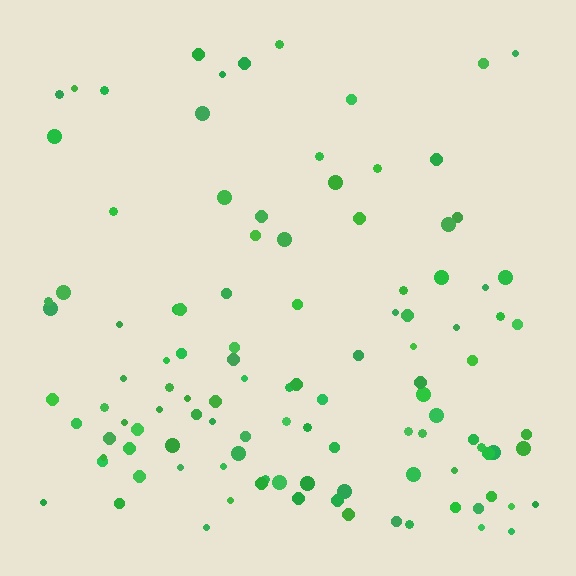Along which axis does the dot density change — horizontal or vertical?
Vertical.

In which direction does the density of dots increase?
From top to bottom, with the bottom side densest.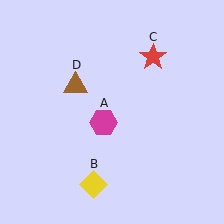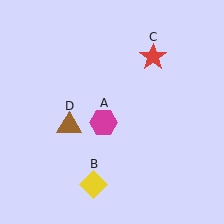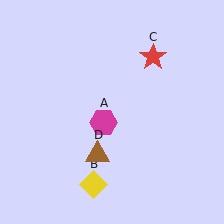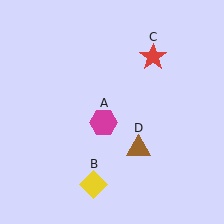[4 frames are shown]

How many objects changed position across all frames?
1 object changed position: brown triangle (object D).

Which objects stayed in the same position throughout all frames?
Magenta hexagon (object A) and yellow diamond (object B) and red star (object C) remained stationary.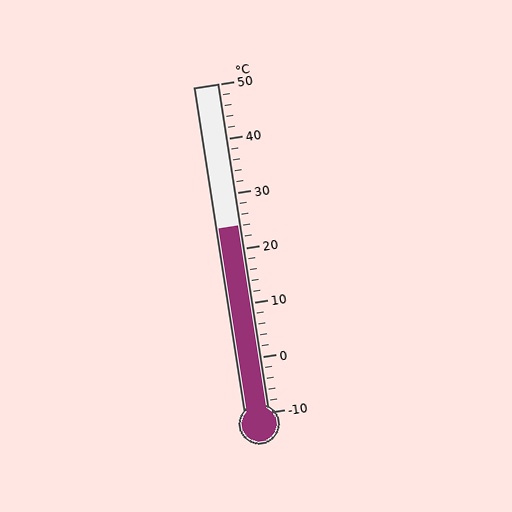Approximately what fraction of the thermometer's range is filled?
The thermometer is filled to approximately 55% of its range.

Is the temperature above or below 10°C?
The temperature is above 10°C.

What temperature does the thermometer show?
The thermometer shows approximately 24°C.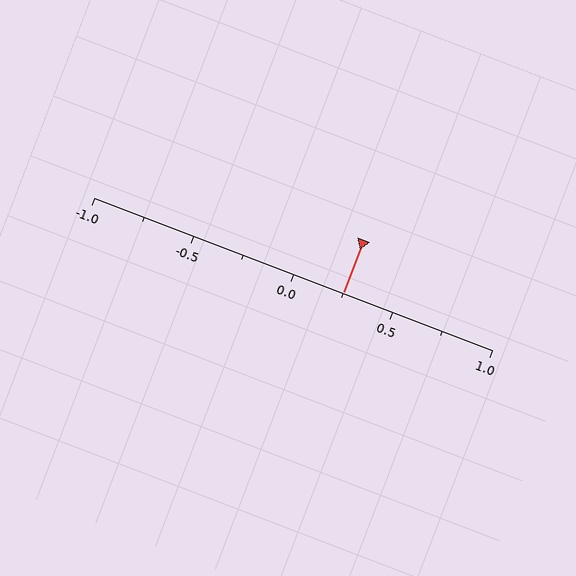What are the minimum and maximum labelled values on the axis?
The axis runs from -1.0 to 1.0.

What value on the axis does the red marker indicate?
The marker indicates approximately 0.25.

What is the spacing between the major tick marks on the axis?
The major ticks are spaced 0.5 apart.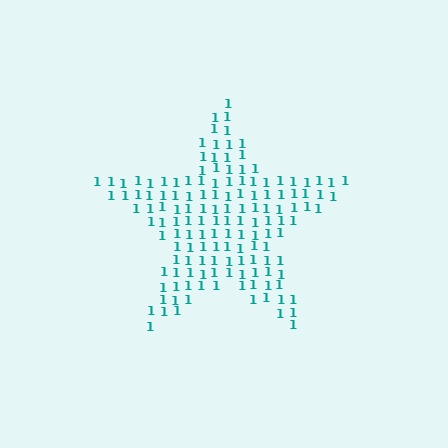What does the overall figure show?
The overall figure shows a star.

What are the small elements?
The small elements are digit 1's.